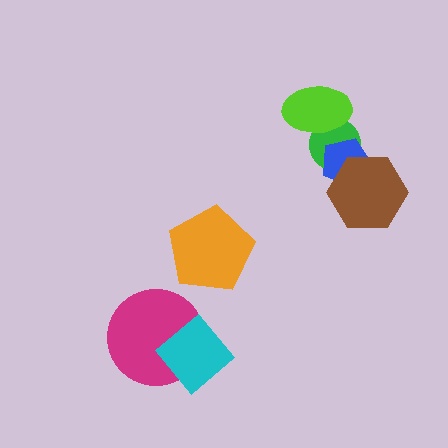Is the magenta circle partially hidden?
Yes, it is partially covered by another shape.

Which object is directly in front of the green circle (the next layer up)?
The lime ellipse is directly in front of the green circle.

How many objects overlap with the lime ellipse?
1 object overlaps with the lime ellipse.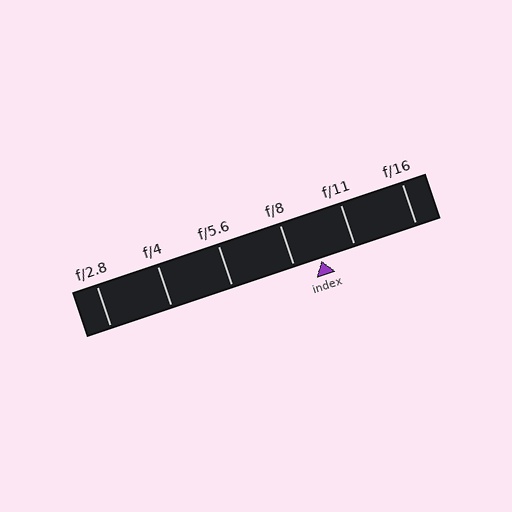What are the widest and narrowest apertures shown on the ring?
The widest aperture shown is f/2.8 and the narrowest is f/16.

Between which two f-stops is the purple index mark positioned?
The index mark is between f/8 and f/11.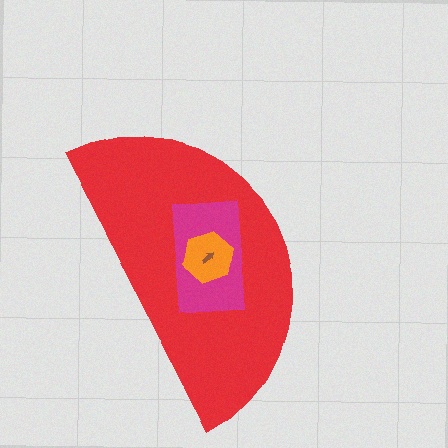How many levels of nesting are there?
4.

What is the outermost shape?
The red semicircle.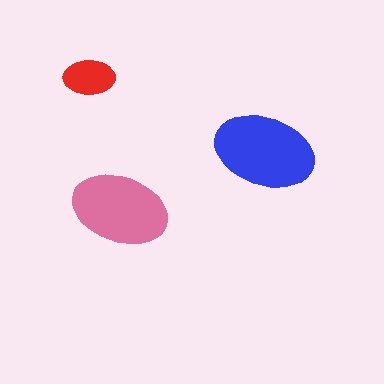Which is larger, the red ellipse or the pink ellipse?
The pink one.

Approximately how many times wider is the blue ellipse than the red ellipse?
About 2 times wider.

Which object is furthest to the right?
The blue ellipse is rightmost.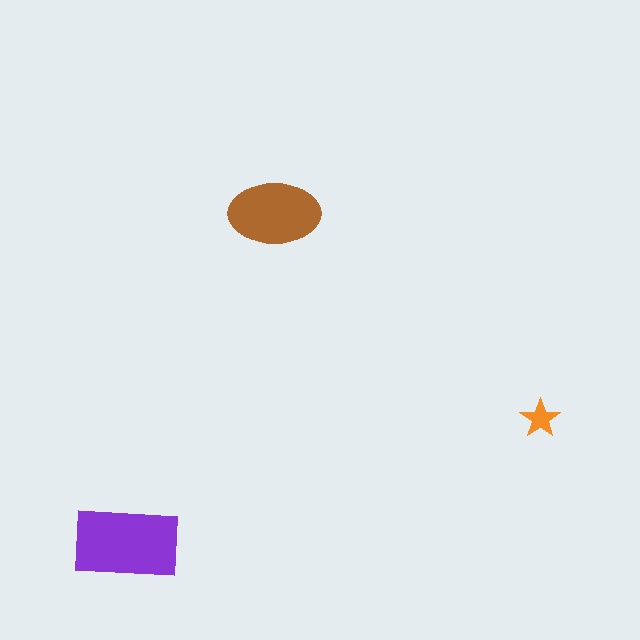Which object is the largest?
The purple rectangle.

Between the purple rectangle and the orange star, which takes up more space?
The purple rectangle.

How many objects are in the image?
There are 3 objects in the image.